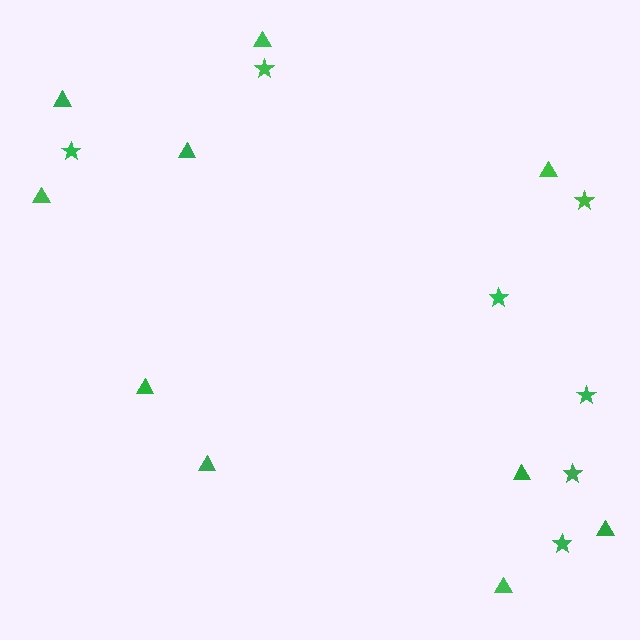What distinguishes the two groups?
There are 2 groups: one group of triangles (10) and one group of stars (7).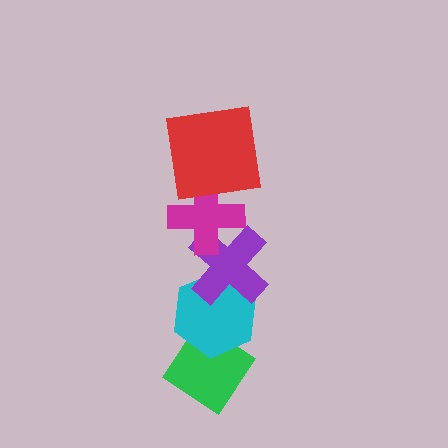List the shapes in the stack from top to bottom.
From top to bottom: the red square, the magenta cross, the purple cross, the cyan hexagon, the green diamond.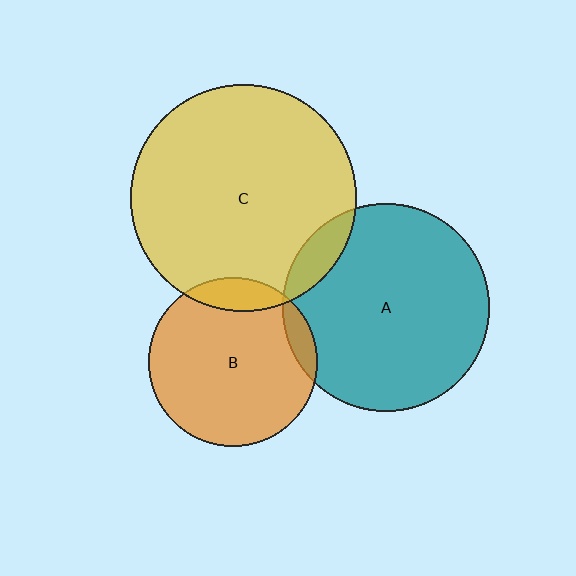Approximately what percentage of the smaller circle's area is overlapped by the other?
Approximately 5%.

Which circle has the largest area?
Circle C (yellow).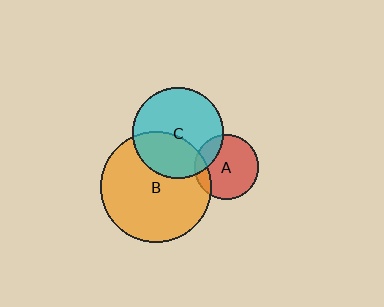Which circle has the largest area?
Circle B (orange).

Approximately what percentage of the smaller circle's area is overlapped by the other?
Approximately 20%.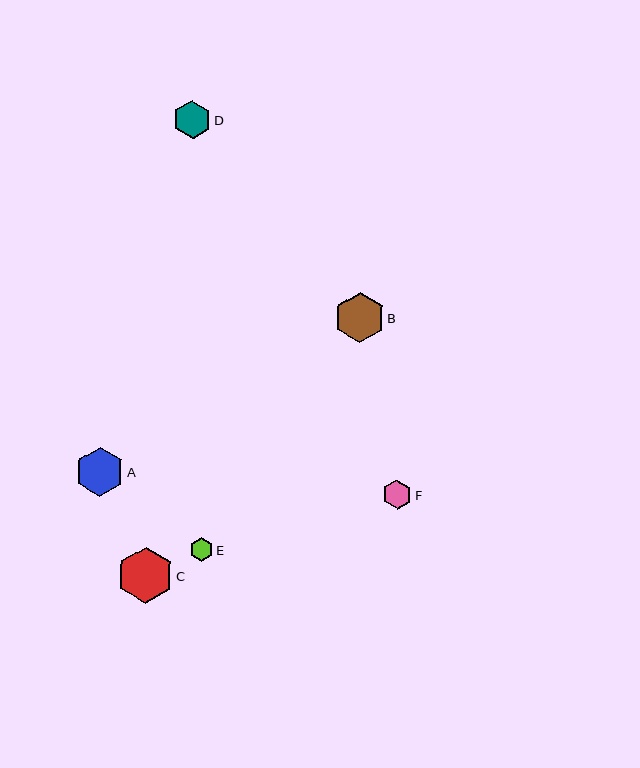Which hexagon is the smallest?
Hexagon E is the smallest with a size of approximately 23 pixels.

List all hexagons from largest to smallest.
From largest to smallest: C, B, A, D, F, E.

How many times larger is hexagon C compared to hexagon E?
Hexagon C is approximately 2.4 times the size of hexagon E.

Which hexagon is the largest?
Hexagon C is the largest with a size of approximately 56 pixels.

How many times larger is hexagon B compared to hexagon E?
Hexagon B is approximately 2.1 times the size of hexagon E.